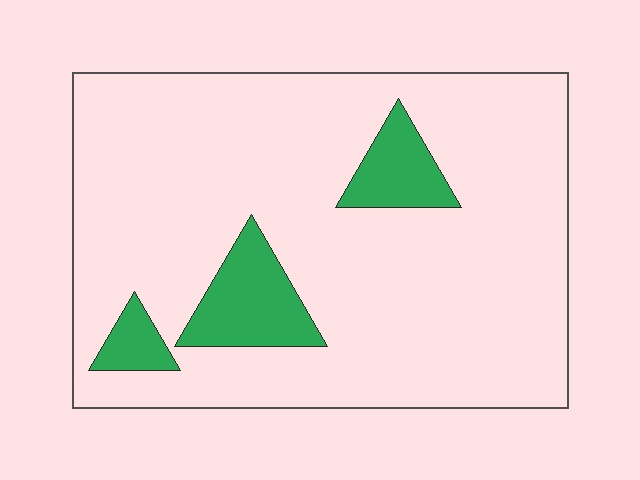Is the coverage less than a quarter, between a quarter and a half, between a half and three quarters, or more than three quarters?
Less than a quarter.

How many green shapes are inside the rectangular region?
3.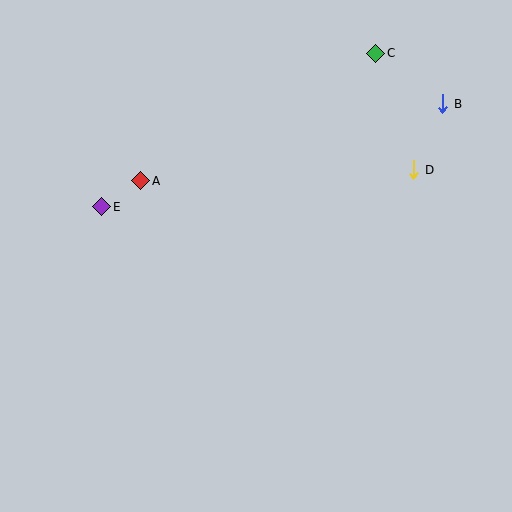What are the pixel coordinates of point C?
Point C is at (376, 53).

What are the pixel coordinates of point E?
Point E is at (102, 207).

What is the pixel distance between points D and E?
The distance between D and E is 314 pixels.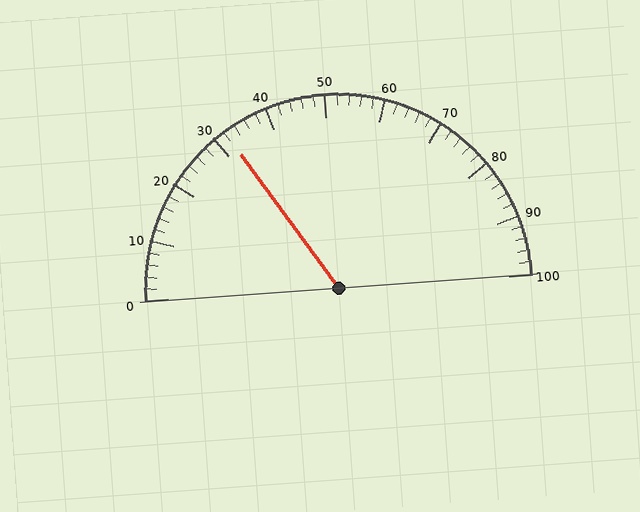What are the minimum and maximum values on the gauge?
The gauge ranges from 0 to 100.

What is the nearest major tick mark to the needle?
The nearest major tick mark is 30.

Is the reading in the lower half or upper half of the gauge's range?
The reading is in the lower half of the range (0 to 100).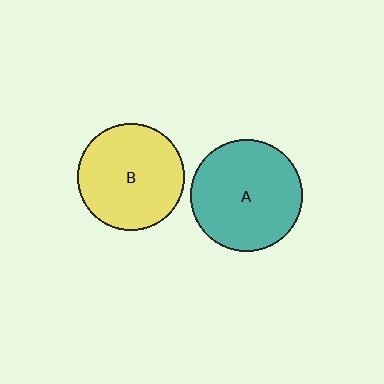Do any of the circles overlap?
No, none of the circles overlap.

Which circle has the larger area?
Circle A (teal).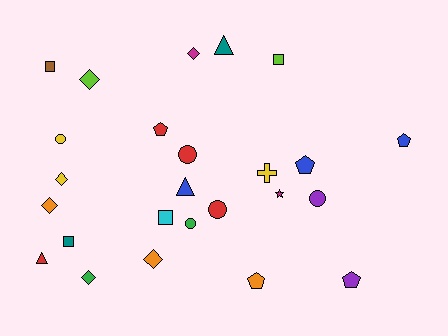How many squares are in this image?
There are 4 squares.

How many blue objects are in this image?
There are 3 blue objects.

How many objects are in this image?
There are 25 objects.